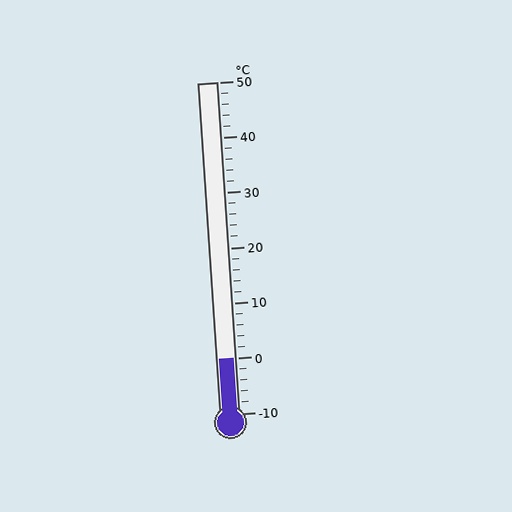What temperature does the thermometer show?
The thermometer shows approximately 0°C.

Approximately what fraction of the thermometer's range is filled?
The thermometer is filled to approximately 15% of its range.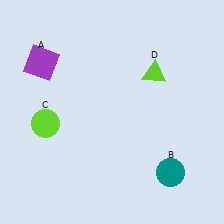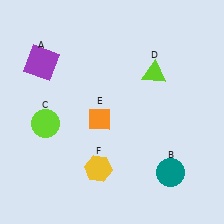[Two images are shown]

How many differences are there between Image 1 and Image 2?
There are 2 differences between the two images.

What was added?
An orange diamond (E), a yellow hexagon (F) were added in Image 2.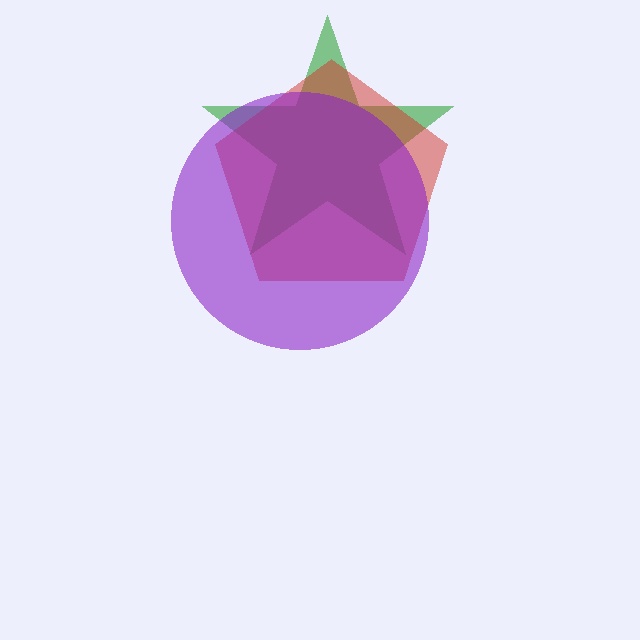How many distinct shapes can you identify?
There are 3 distinct shapes: a green star, a red pentagon, a purple circle.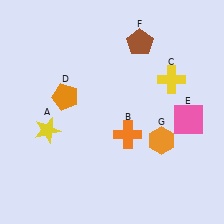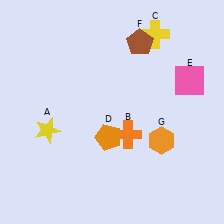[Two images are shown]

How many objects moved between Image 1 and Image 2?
3 objects moved between the two images.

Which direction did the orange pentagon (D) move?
The orange pentagon (D) moved right.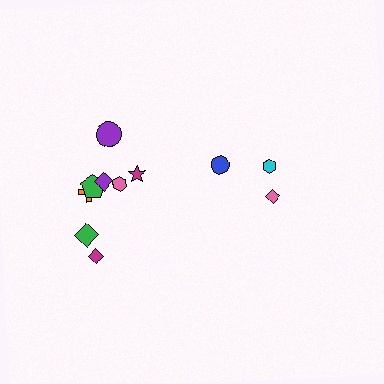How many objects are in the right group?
There are 3 objects.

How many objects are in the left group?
There are 8 objects.